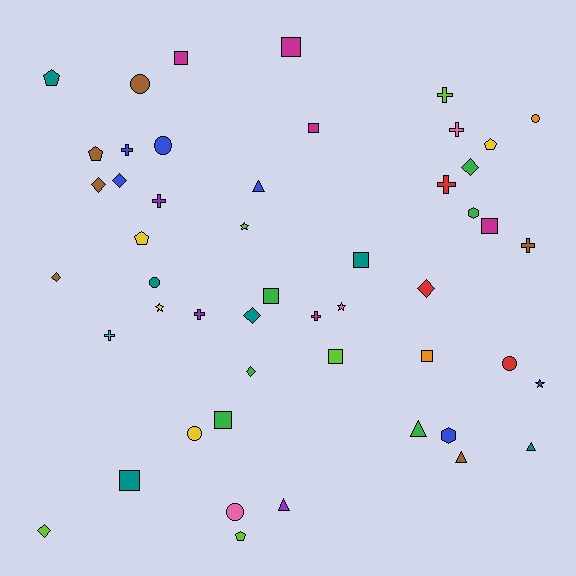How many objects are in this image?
There are 50 objects.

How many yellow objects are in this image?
There are 4 yellow objects.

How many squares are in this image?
There are 10 squares.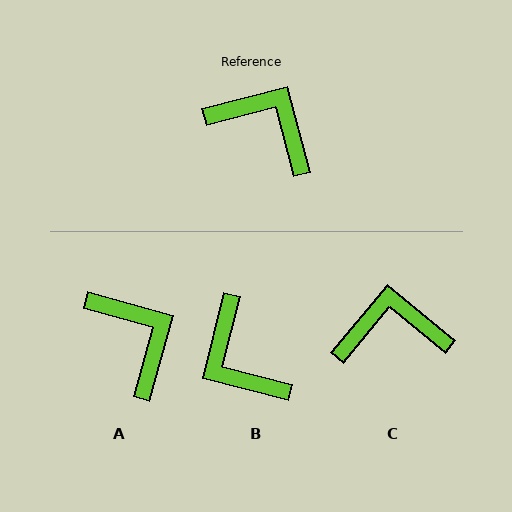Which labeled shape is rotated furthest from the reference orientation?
B, about 152 degrees away.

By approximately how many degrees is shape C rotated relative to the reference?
Approximately 36 degrees counter-clockwise.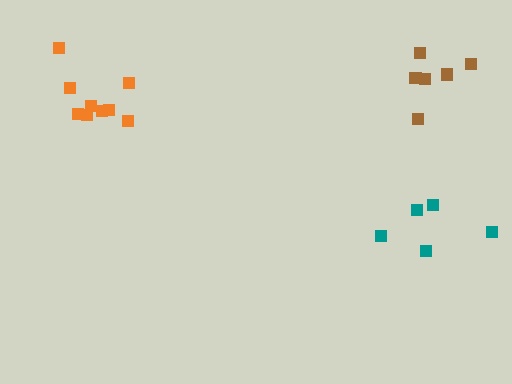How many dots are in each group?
Group 1: 9 dots, Group 2: 5 dots, Group 3: 6 dots (20 total).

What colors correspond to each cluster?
The clusters are colored: orange, teal, brown.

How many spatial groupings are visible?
There are 3 spatial groupings.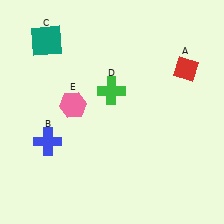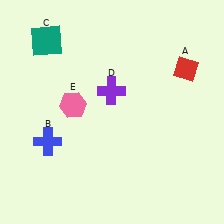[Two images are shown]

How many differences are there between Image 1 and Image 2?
There is 1 difference between the two images.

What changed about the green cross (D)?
In Image 1, D is green. In Image 2, it changed to purple.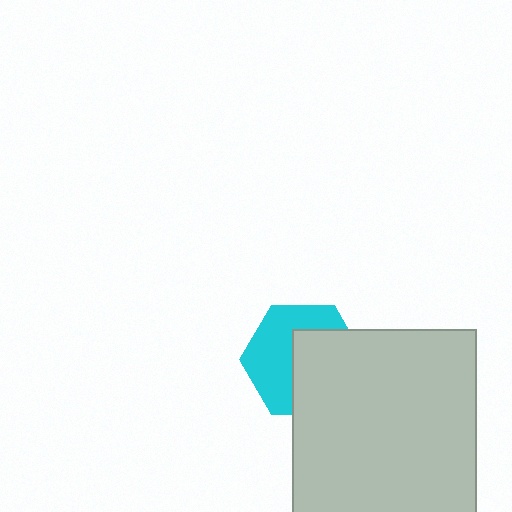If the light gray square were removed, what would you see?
You would see the complete cyan hexagon.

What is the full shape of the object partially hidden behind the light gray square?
The partially hidden object is a cyan hexagon.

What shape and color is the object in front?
The object in front is a light gray square.